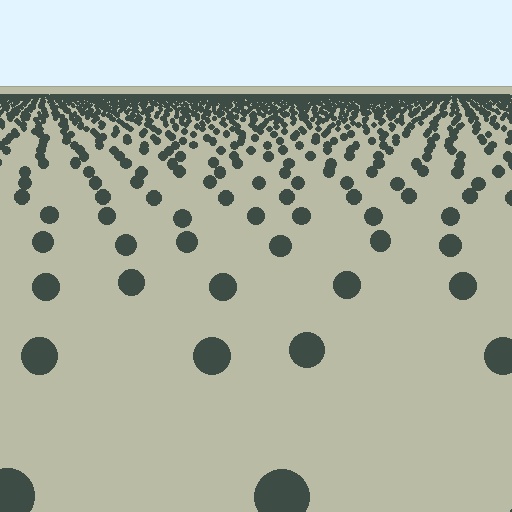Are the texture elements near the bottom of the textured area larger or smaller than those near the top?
Larger. Near the bottom, elements are closer to the viewer and appear at a bigger on-screen size.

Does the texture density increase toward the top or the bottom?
Density increases toward the top.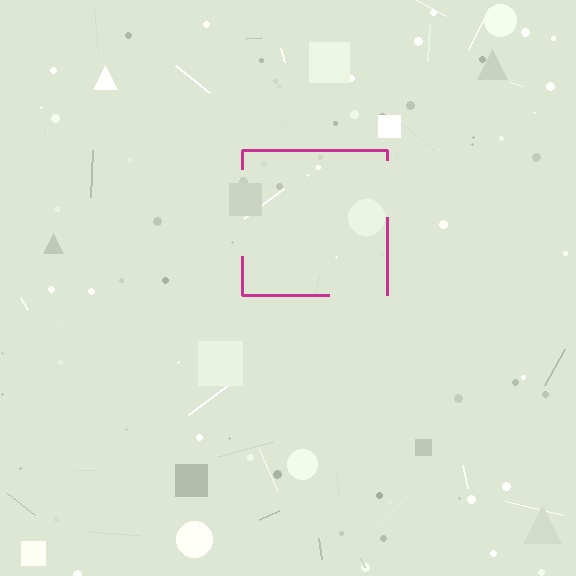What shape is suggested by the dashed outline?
The dashed outline suggests a square.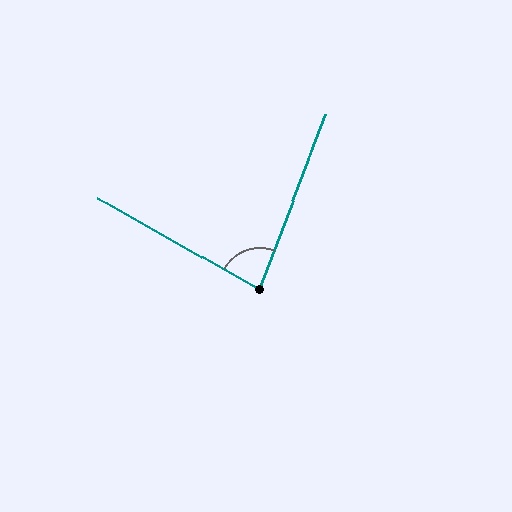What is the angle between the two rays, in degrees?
Approximately 81 degrees.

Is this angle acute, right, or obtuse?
It is acute.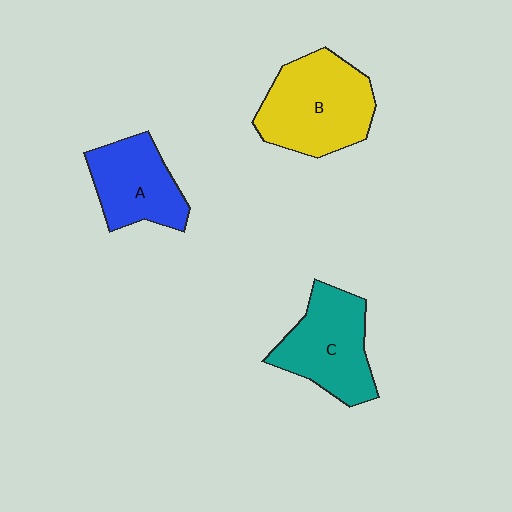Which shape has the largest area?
Shape B (yellow).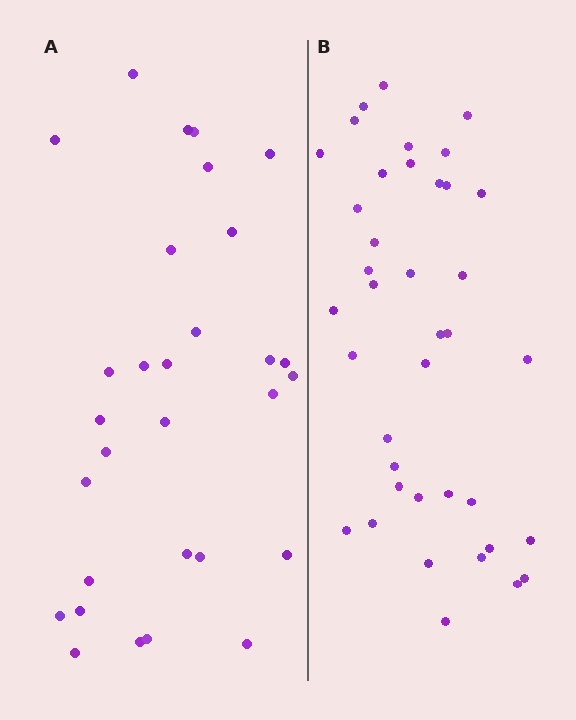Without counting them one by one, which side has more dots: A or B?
Region B (the right region) has more dots.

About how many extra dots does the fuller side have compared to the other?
Region B has roughly 8 or so more dots than region A.